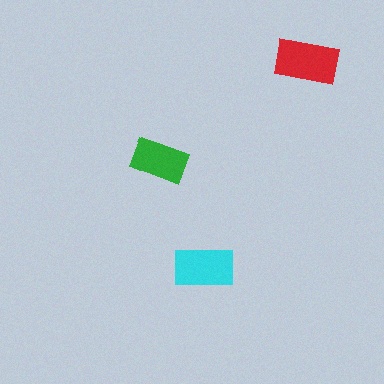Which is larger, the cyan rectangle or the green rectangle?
The cyan one.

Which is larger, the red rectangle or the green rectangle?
The red one.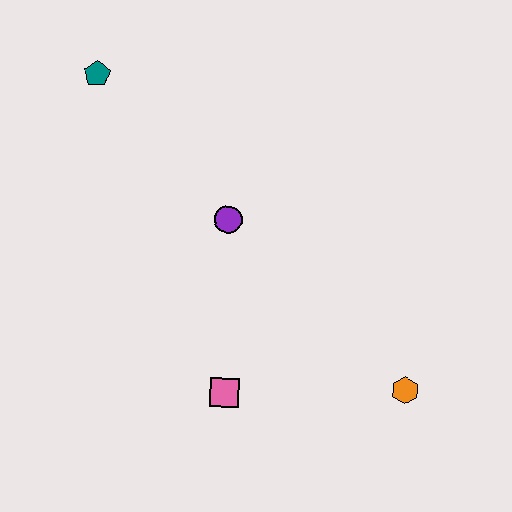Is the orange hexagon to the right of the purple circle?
Yes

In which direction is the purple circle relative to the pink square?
The purple circle is above the pink square.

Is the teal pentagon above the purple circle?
Yes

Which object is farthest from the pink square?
The teal pentagon is farthest from the pink square.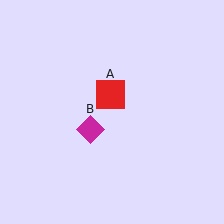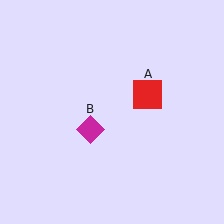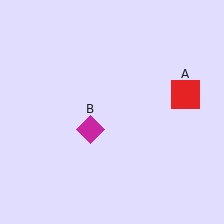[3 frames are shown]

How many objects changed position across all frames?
1 object changed position: red square (object A).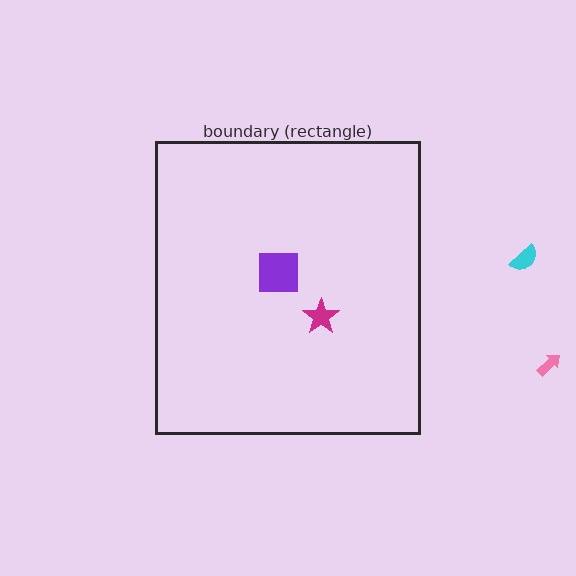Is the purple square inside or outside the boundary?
Inside.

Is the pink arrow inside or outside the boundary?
Outside.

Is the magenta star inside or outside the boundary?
Inside.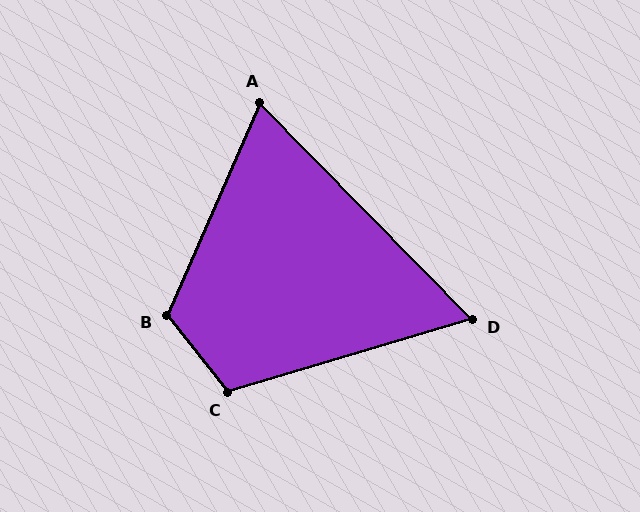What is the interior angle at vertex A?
Approximately 68 degrees (acute).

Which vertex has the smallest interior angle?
D, at approximately 62 degrees.